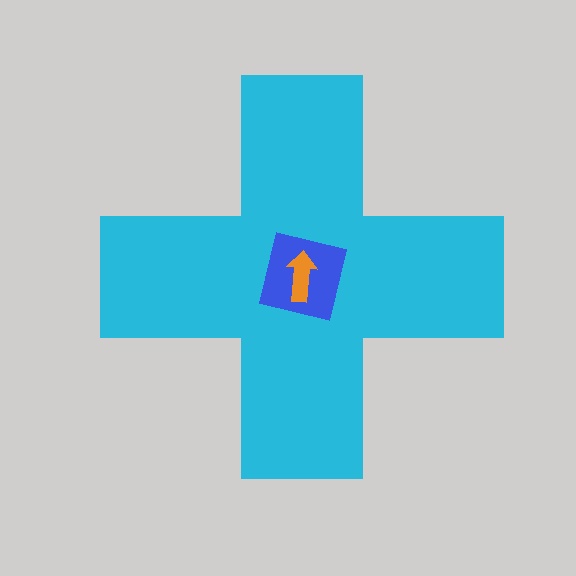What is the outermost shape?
The cyan cross.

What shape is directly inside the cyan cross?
The blue square.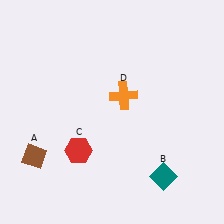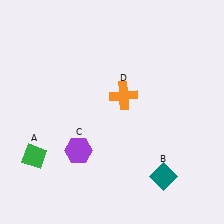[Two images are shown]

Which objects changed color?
A changed from brown to green. C changed from red to purple.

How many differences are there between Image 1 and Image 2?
There are 2 differences between the two images.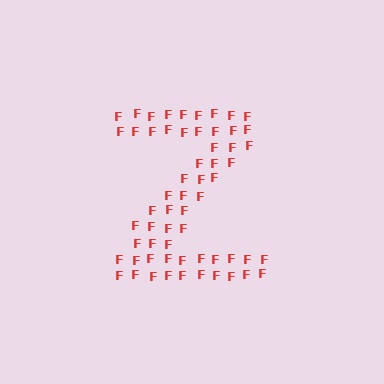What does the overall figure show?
The overall figure shows the letter Z.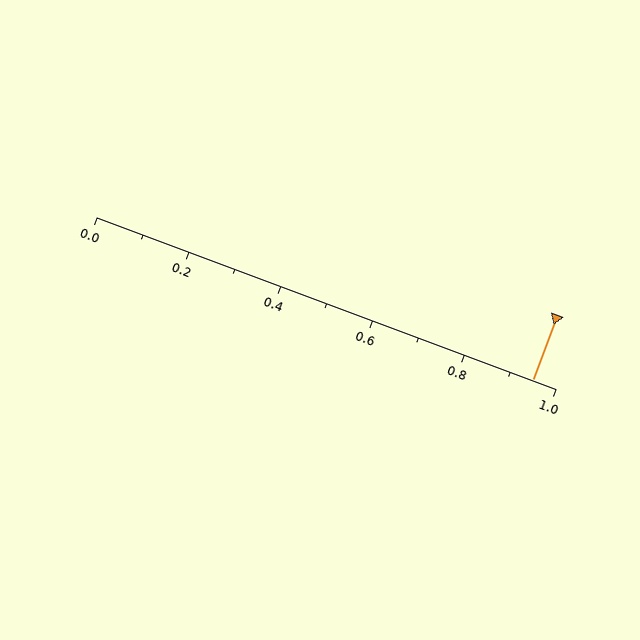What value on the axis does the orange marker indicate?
The marker indicates approximately 0.95.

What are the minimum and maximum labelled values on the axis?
The axis runs from 0.0 to 1.0.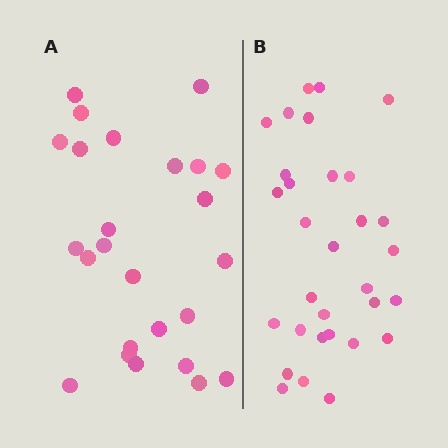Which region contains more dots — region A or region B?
Region B (the right region) has more dots.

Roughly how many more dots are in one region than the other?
Region B has about 6 more dots than region A.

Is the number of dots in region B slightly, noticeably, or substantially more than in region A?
Region B has only slightly more — the two regions are fairly close. The ratio is roughly 1.2 to 1.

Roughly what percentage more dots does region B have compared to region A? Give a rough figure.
About 25% more.